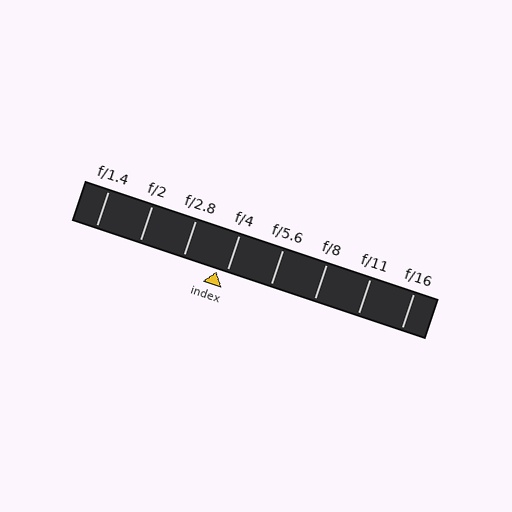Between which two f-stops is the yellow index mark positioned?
The index mark is between f/2.8 and f/4.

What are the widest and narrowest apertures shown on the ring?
The widest aperture shown is f/1.4 and the narrowest is f/16.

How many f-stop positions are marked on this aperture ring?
There are 8 f-stop positions marked.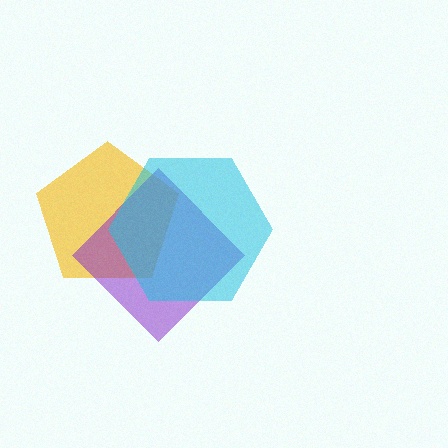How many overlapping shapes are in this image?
There are 3 overlapping shapes in the image.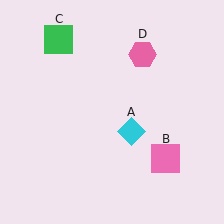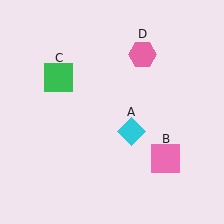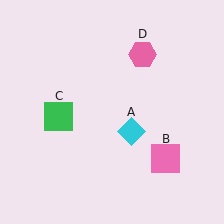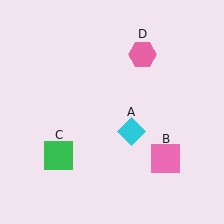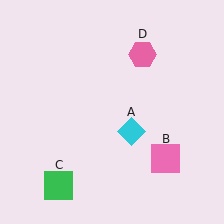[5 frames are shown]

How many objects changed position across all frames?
1 object changed position: green square (object C).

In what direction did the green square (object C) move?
The green square (object C) moved down.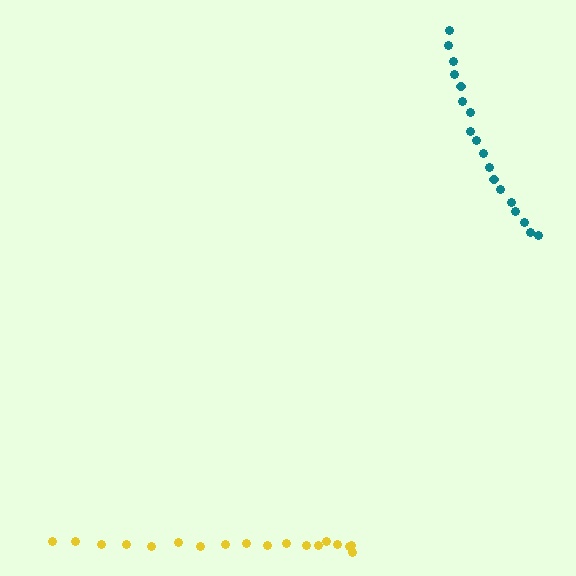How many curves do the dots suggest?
There are 2 distinct paths.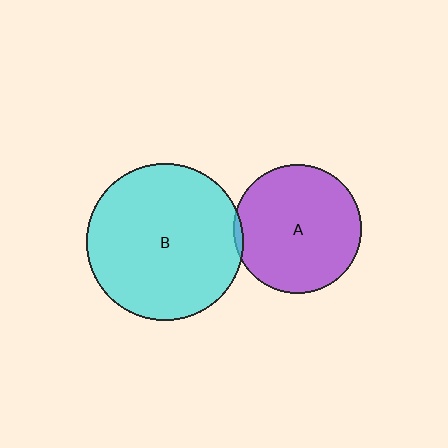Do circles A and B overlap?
Yes.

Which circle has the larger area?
Circle B (cyan).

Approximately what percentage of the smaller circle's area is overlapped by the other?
Approximately 5%.